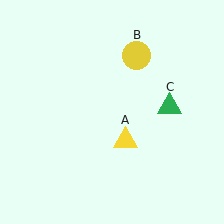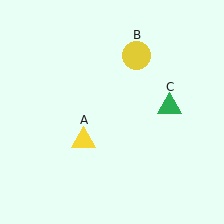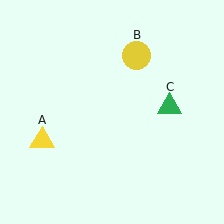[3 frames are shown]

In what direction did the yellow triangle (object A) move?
The yellow triangle (object A) moved left.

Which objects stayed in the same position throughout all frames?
Yellow circle (object B) and green triangle (object C) remained stationary.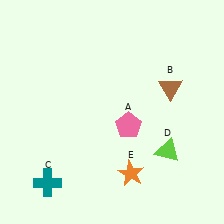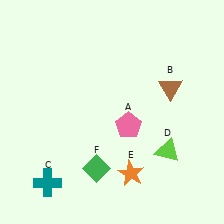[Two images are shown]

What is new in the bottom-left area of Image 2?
A green diamond (F) was added in the bottom-left area of Image 2.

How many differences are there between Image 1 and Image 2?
There is 1 difference between the two images.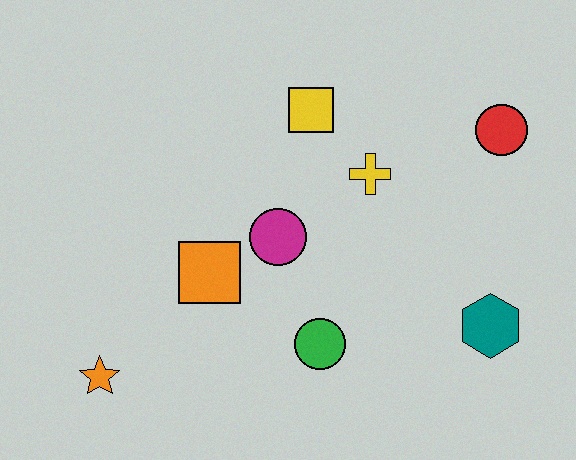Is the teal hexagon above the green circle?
Yes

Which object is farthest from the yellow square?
The orange star is farthest from the yellow square.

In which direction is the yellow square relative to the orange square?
The yellow square is above the orange square.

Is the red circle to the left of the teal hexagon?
No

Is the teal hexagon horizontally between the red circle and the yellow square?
Yes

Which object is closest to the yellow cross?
The yellow square is closest to the yellow cross.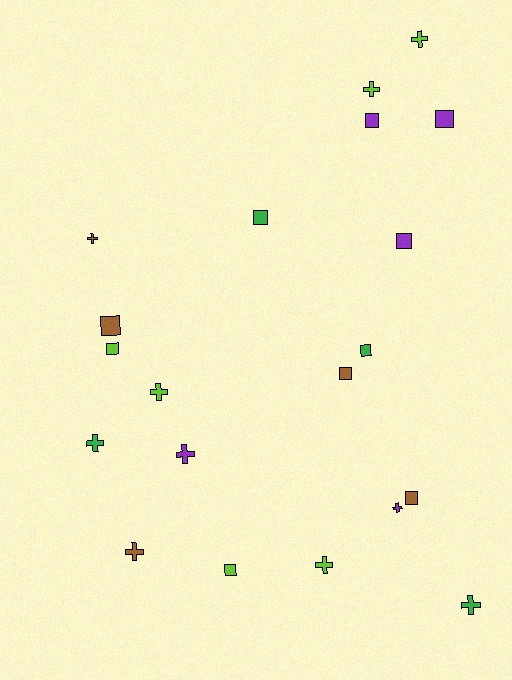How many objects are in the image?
There are 20 objects.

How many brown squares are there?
There are 3 brown squares.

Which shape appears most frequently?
Square, with 10 objects.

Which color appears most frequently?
Lime, with 6 objects.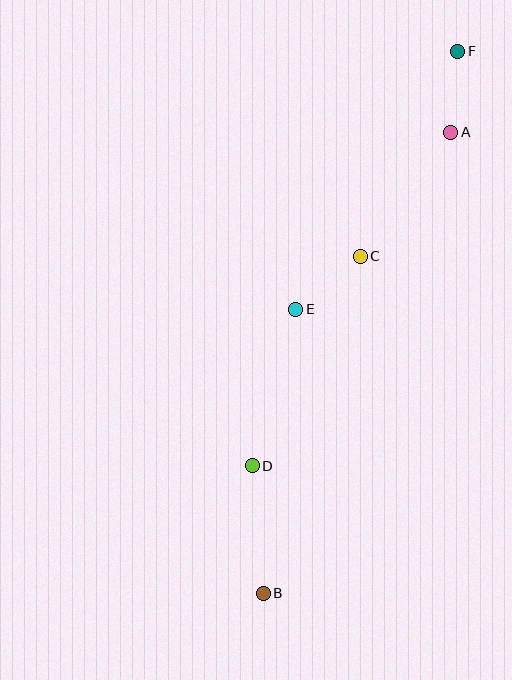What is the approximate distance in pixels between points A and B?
The distance between A and B is approximately 498 pixels.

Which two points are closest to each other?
Points A and F are closest to each other.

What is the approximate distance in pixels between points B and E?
The distance between B and E is approximately 286 pixels.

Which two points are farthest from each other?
Points B and F are farthest from each other.